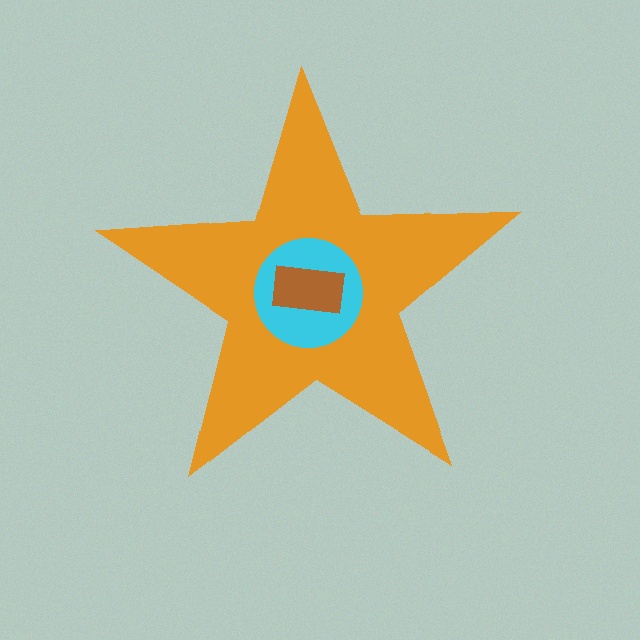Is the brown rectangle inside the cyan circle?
Yes.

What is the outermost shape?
The orange star.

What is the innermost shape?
The brown rectangle.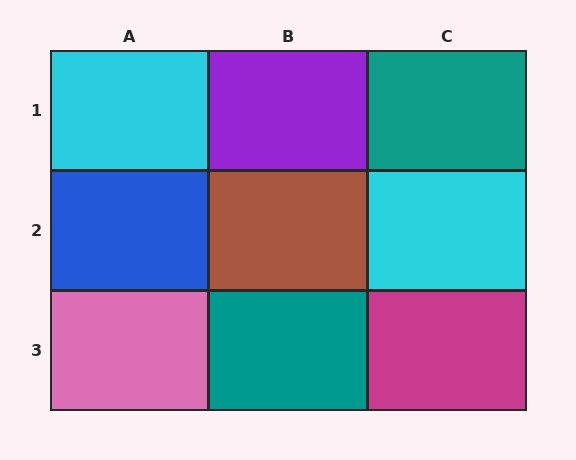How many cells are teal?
2 cells are teal.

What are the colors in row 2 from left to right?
Blue, brown, cyan.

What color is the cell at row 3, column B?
Teal.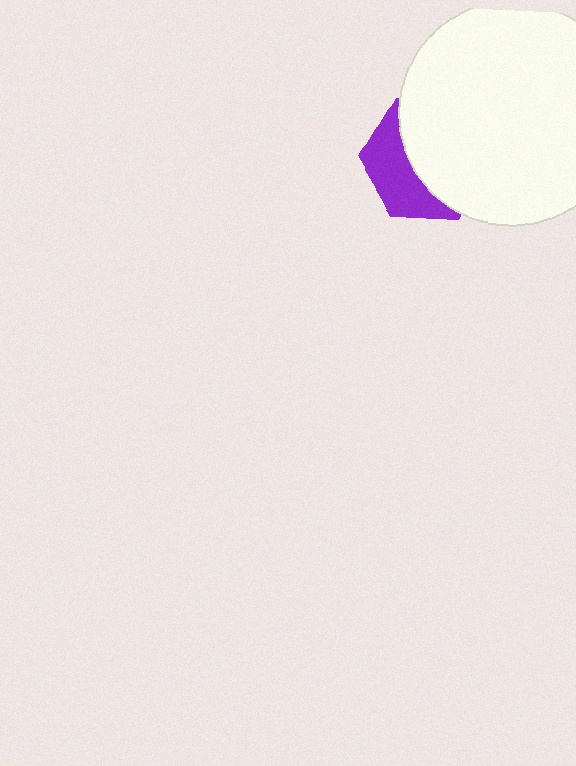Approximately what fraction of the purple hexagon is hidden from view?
Roughly 61% of the purple hexagon is hidden behind the white circle.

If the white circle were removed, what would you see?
You would see the complete purple hexagon.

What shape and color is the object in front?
The object in front is a white circle.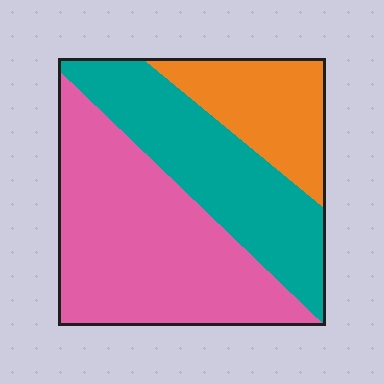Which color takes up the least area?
Orange, at roughly 20%.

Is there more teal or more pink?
Pink.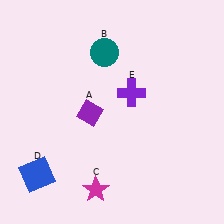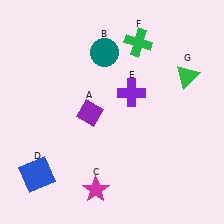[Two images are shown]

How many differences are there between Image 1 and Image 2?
There are 2 differences between the two images.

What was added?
A green cross (F), a green triangle (G) were added in Image 2.